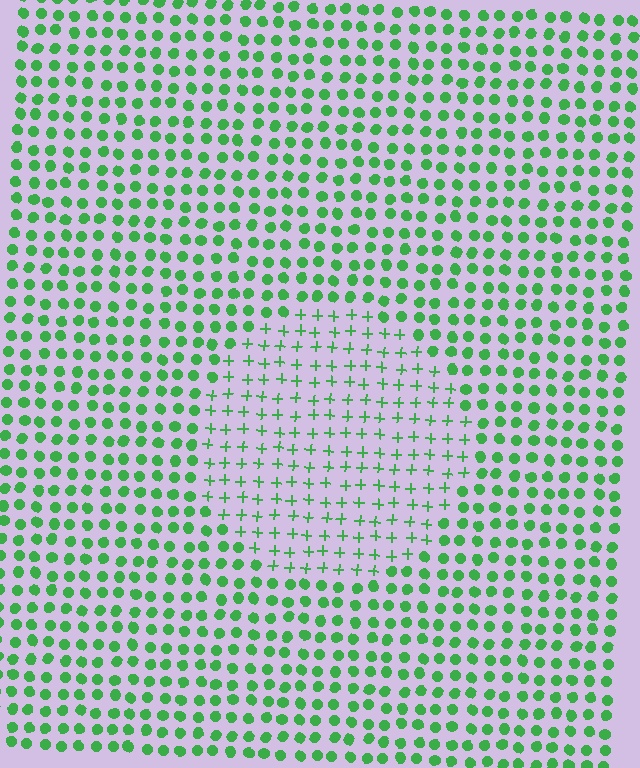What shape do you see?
I see a circle.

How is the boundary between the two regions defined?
The boundary is defined by a change in element shape: plus signs inside vs. circles outside. All elements share the same color and spacing.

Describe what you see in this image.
The image is filled with small green elements arranged in a uniform grid. A circle-shaped region contains plus signs, while the surrounding area contains circles. The boundary is defined purely by the change in element shape.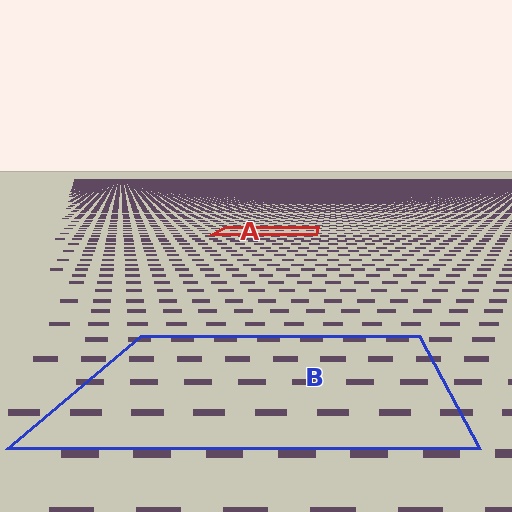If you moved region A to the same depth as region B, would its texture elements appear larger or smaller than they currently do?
They would appear larger. At a closer depth, the same texture elements are projected at a bigger on-screen size.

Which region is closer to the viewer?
Region B is closer. The texture elements there are larger and more spread out.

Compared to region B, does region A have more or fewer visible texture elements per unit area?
Region A has more texture elements per unit area — they are packed more densely because it is farther away.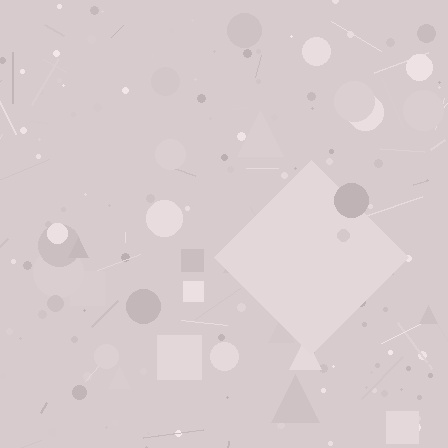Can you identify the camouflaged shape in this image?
The camouflaged shape is a diamond.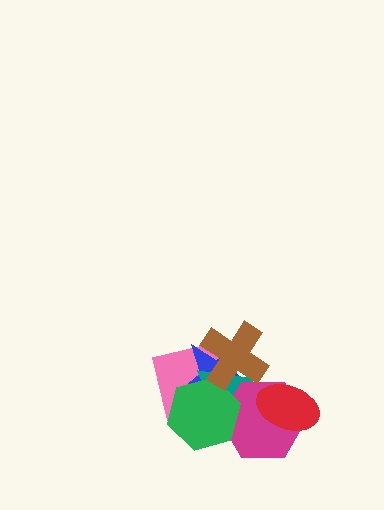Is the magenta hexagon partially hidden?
Yes, it is partially covered by another shape.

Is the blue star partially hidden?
Yes, it is partially covered by another shape.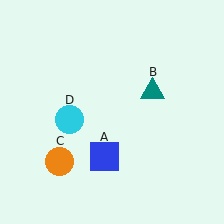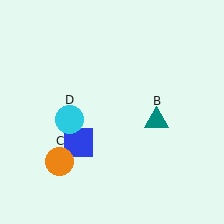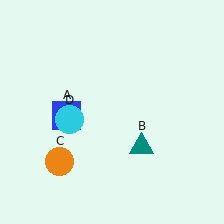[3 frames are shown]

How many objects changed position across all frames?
2 objects changed position: blue square (object A), teal triangle (object B).